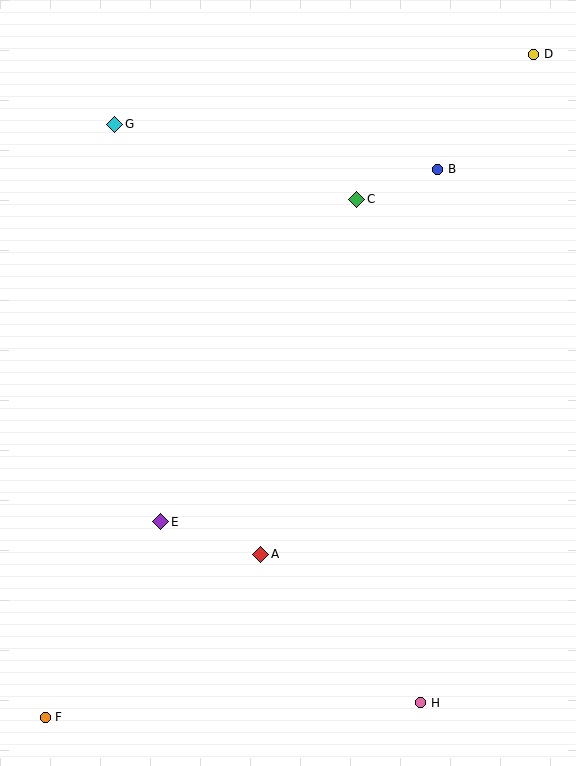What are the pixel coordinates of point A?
Point A is at (260, 554).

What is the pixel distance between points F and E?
The distance between F and E is 227 pixels.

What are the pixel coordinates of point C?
Point C is at (357, 199).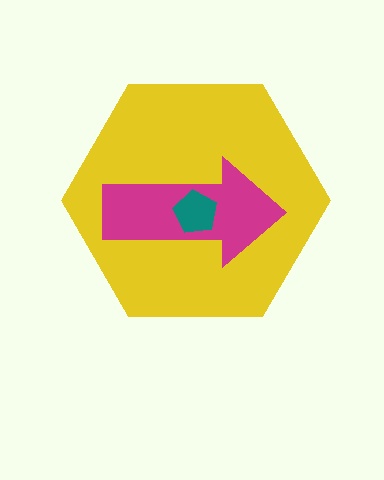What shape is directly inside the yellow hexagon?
The magenta arrow.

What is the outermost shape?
The yellow hexagon.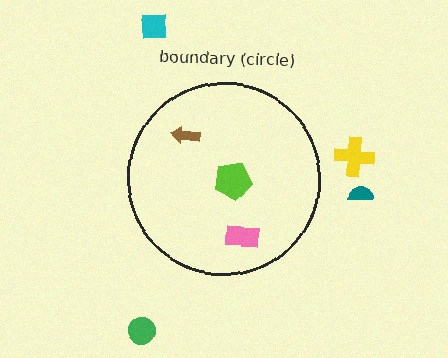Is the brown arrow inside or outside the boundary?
Inside.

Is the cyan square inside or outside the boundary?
Outside.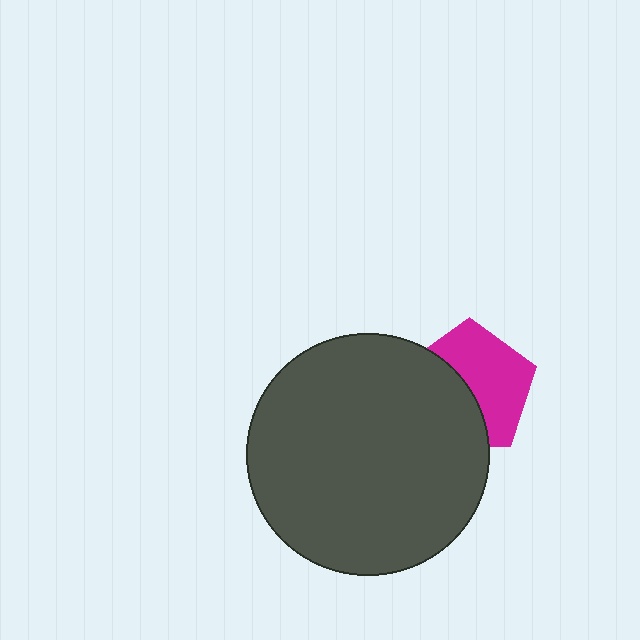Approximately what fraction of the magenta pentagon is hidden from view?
Roughly 46% of the magenta pentagon is hidden behind the dark gray circle.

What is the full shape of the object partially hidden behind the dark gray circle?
The partially hidden object is a magenta pentagon.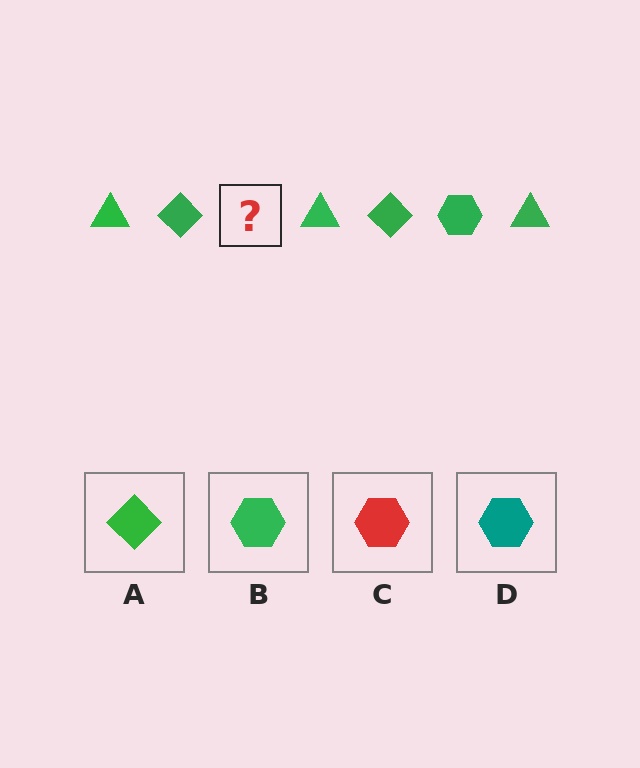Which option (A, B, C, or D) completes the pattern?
B.